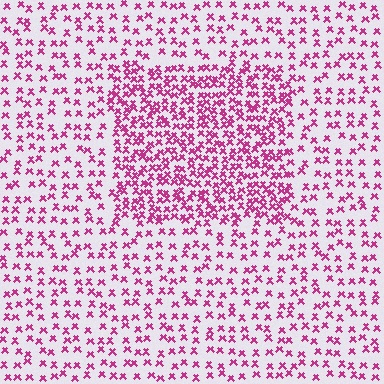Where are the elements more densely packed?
The elements are more densely packed inside the rectangle boundary.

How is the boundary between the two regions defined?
The boundary is defined by a change in element density (approximately 2.1x ratio). All elements are the same color, size, and shape.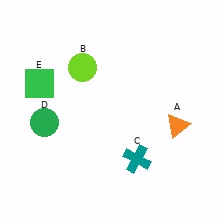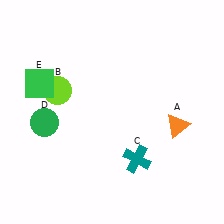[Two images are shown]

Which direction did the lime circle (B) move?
The lime circle (B) moved left.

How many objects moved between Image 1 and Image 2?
1 object moved between the two images.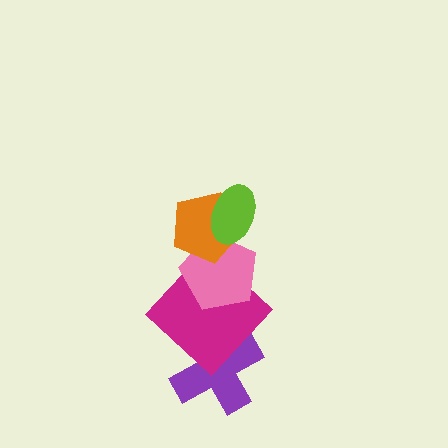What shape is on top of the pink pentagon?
The orange pentagon is on top of the pink pentagon.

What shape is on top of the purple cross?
The magenta diamond is on top of the purple cross.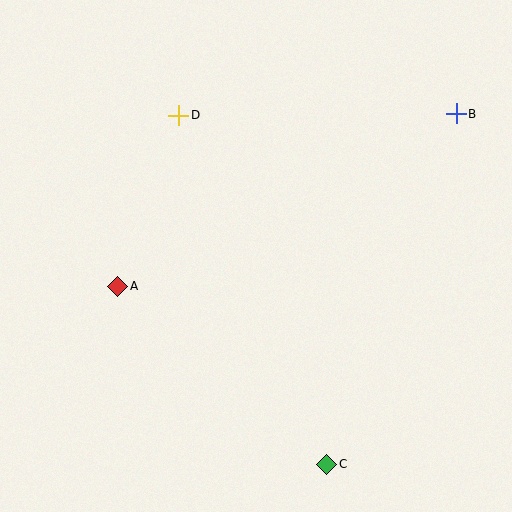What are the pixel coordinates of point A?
Point A is at (118, 286).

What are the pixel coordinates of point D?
Point D is at (179, 115).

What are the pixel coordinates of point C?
Point C is at (327, 464).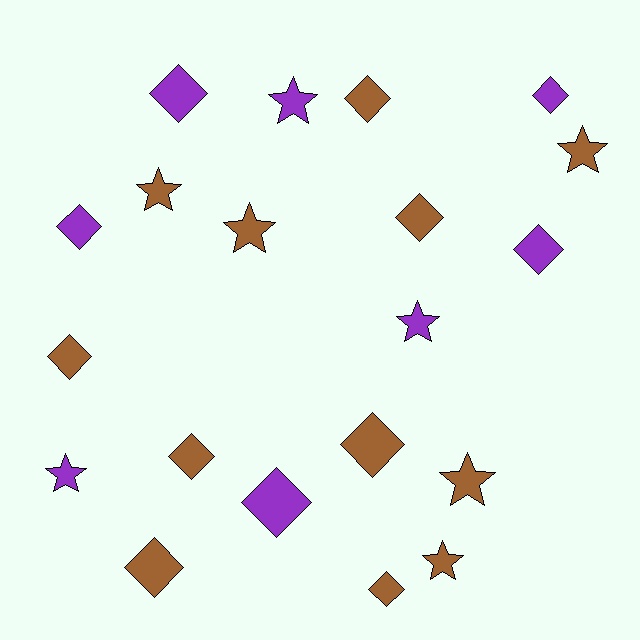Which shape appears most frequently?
Diamond, with 12 objects.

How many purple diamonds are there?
There are 5 purple diamonds.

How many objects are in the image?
There are 20 objects.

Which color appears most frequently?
Brown, with 12 objects.